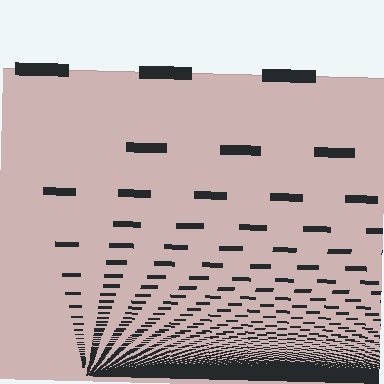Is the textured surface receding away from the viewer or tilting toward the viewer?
The surface appears to tilt toward the viewer. Texture elements get larger and sparser toward the top.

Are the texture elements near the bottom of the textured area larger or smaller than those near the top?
Smaller. The gradient is inverted — elements near the bottom are smaller and denser.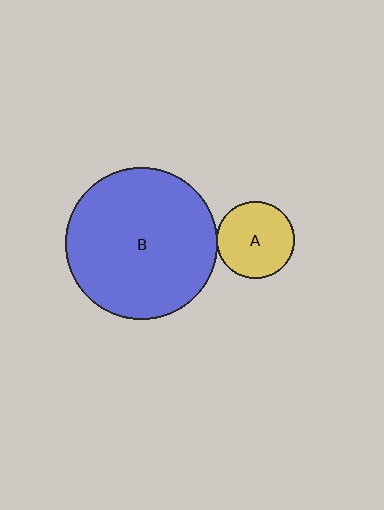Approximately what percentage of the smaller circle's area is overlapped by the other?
Approximately 5%.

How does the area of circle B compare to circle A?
Approximately 3.9 times.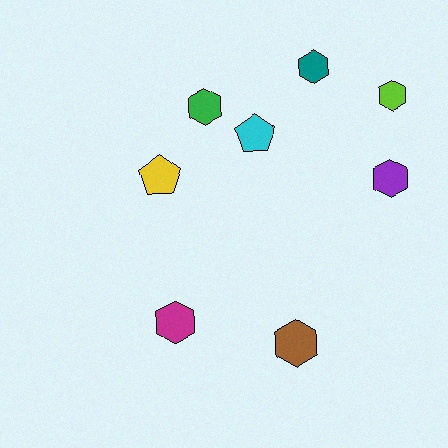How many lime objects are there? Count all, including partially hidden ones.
There is 1 lime object.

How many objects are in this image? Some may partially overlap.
There are 8 objects.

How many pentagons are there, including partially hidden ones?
There are 2 pentagons.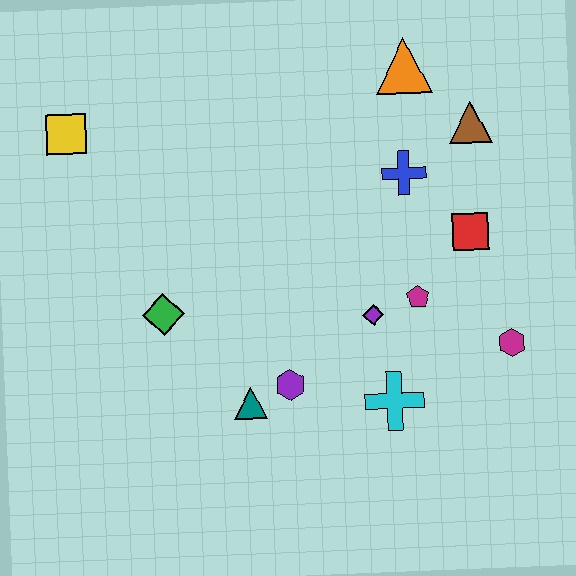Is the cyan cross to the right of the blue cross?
No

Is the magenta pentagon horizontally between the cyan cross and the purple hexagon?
No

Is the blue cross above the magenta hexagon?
Yes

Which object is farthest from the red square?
The yellow square is farthest from the red square.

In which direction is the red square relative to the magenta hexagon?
The red square is above the magenta hexagon.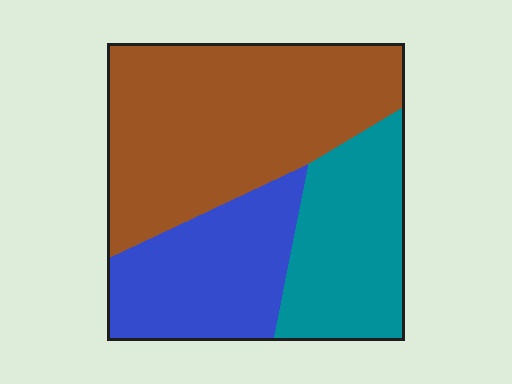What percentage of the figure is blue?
Blue covers around 25% of the figure.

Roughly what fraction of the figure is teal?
Teal takes up about one quarter (1/4) of the figure.